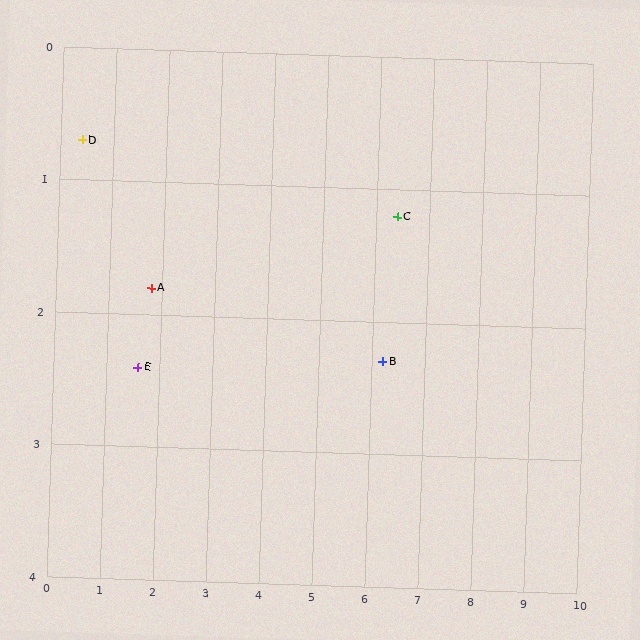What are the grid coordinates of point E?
Point E is at approximately (1.6, 2.4).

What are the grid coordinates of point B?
Point B is at approximately (6.2, 2.3).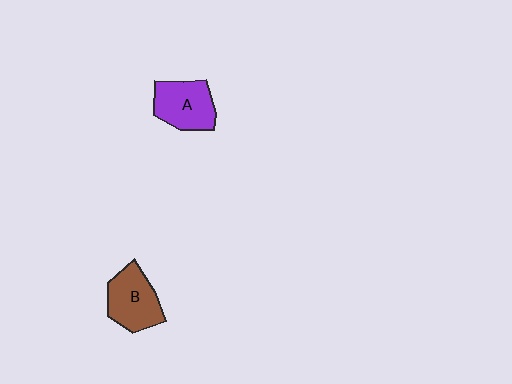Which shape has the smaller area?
Shape A (purple).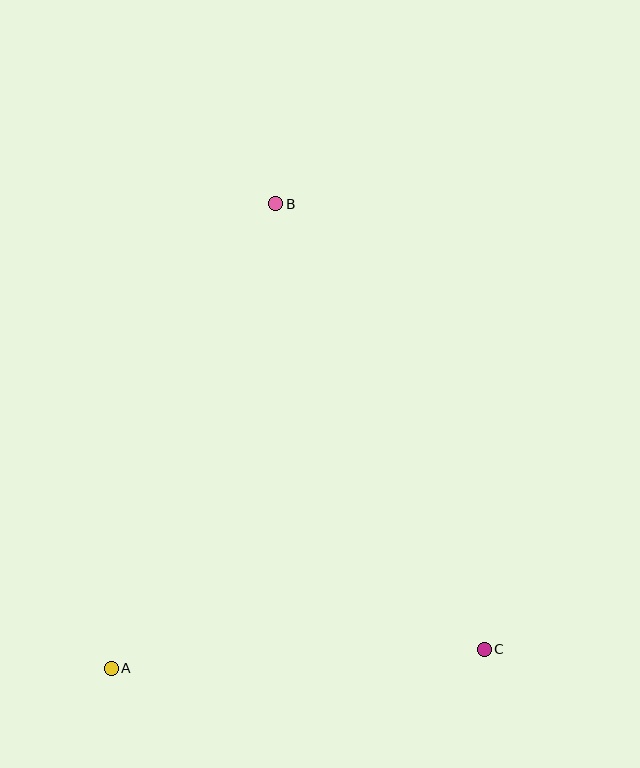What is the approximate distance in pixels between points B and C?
The distance between B and C is approximately 492 pixels.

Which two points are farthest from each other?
Points A and B are farthest from each other.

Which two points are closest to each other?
Points A and C are closest to each other.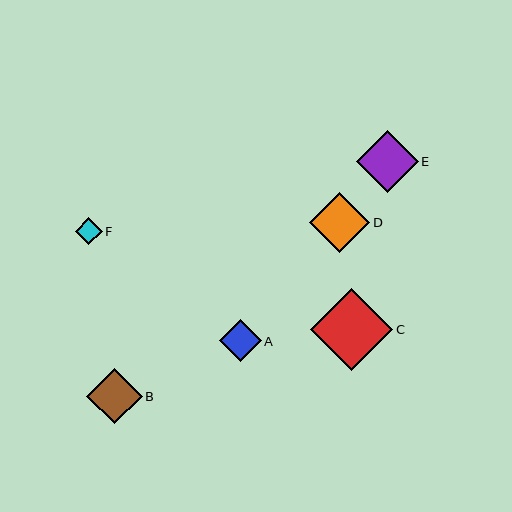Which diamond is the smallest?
Diamond F is the smallest with a size of approximately 27 pixels.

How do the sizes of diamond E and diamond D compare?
Diamond E and diamond D are approximately the same size.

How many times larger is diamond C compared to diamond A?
Diamond C is approximately 2.0 times the size of diamond A.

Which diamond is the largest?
Diamond C is the largest with a size of approximately 82 pixels.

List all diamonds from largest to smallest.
From largest to smallest: C, E, D, B, A, F.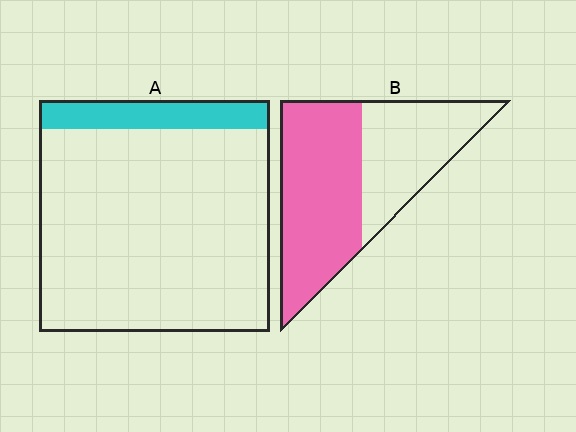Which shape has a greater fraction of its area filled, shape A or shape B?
Shape B.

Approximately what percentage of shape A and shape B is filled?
A is approximately 10% and B is approximately 60%.